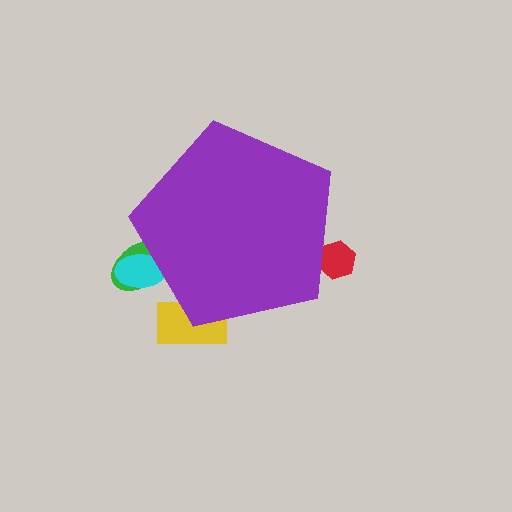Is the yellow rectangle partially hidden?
Yes, the yellow rectangle is partially hidden behind the purple pentagon.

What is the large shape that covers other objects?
A purple pentagon.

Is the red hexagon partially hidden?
Yes, the red hexagon is partially hidden behind the purple pentagon.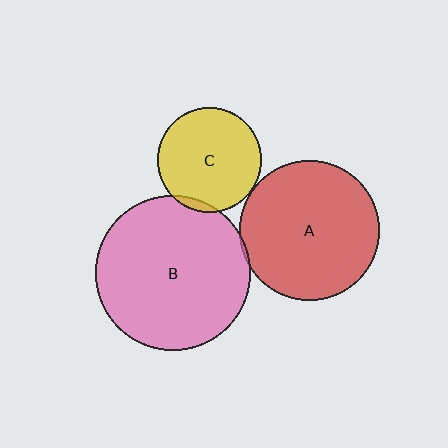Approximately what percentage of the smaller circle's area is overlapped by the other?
Approximately 5%.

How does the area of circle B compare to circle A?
Approximately 1.2 times.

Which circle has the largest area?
Circle B (pink).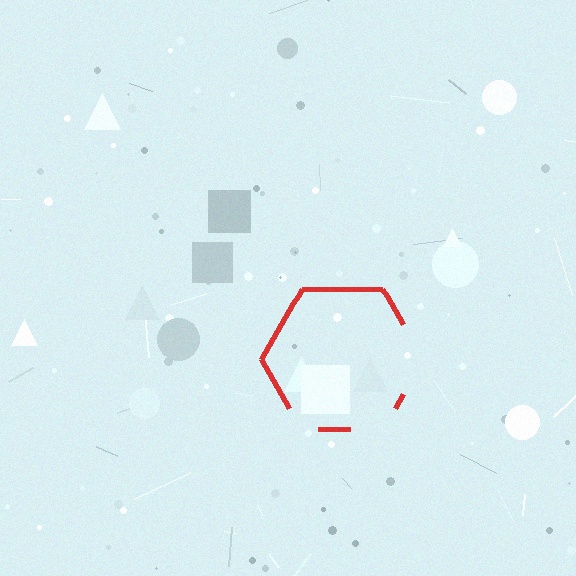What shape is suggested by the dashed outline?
The dashed outline suggests a hexagon.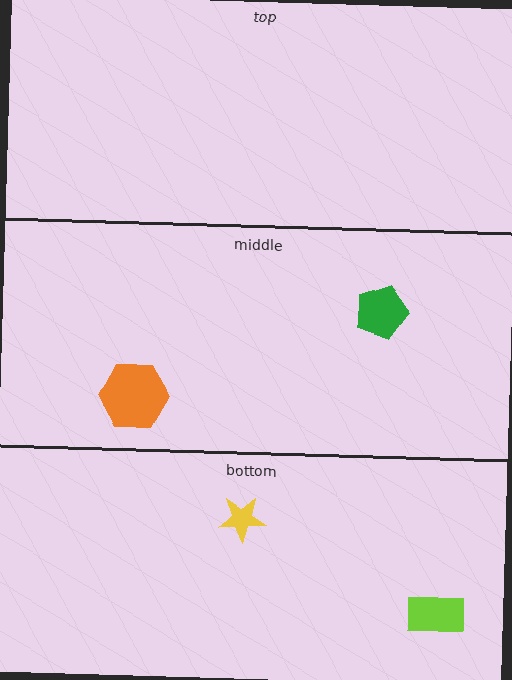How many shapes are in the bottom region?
2.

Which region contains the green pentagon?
The middle region.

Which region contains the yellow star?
The bottom region.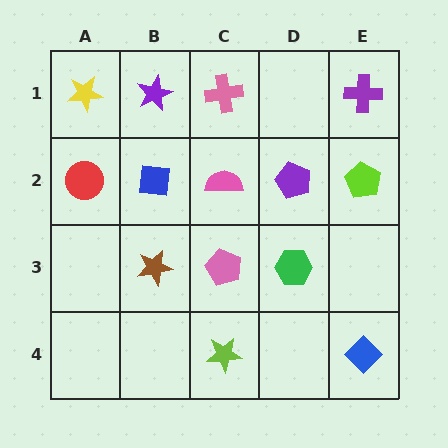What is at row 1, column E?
A purple cross.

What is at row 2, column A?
A red circle.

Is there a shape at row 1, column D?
No, that cell is empty.